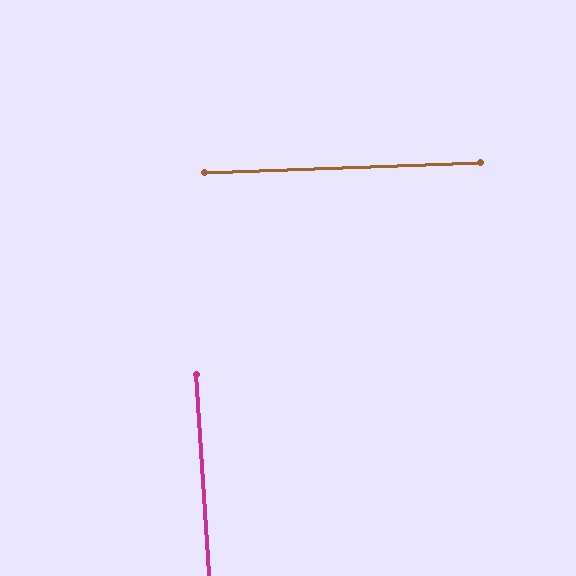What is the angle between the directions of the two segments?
Approximately 88 degrees.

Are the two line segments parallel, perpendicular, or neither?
Perpendicular — they meet at approximately 88°.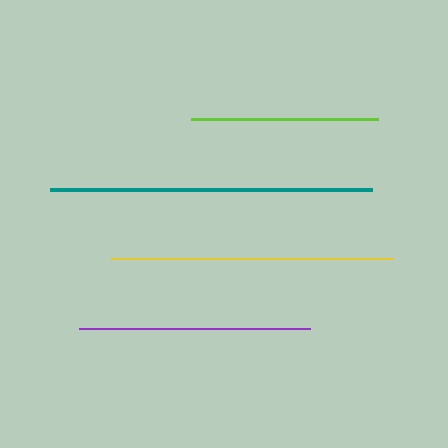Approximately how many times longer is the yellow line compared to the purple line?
The yellow line is approximately 1.2 times the length of the purple line.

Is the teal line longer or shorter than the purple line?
The teal line is longer than the purple line.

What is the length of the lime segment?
The lime segment is approximately 187 pixels long.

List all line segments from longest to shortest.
From longest to shortest: teal, yellow, purple, lime.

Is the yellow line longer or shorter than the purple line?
The yellow line is longer than the purple line.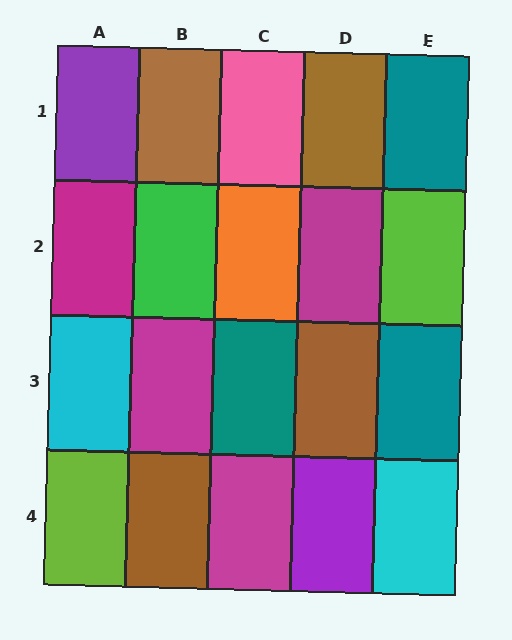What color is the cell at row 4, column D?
Purple.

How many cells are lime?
2 cells are lime.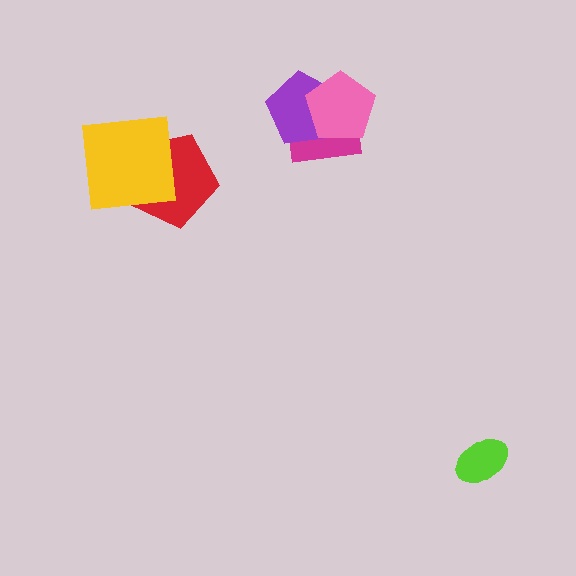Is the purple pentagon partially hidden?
Yes, it is partially covered by another shape.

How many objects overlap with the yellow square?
1 object overlaps with the yellow square.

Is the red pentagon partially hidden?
Yes, it is partially covered by another shape.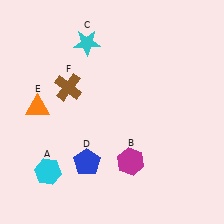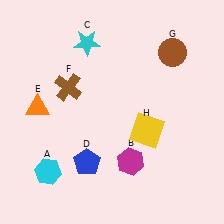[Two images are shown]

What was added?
A brown circle (G), a yellow square (H) were added in Image 2.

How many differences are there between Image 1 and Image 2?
There are 2 differences between the two images.